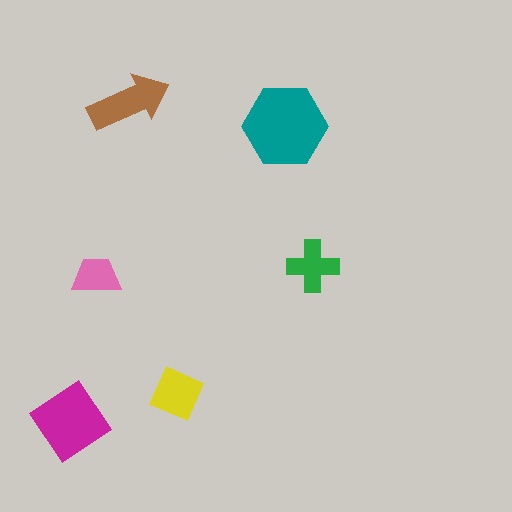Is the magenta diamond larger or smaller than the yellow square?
Larger.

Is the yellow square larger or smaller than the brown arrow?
Smaller.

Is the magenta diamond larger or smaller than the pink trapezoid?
Larger.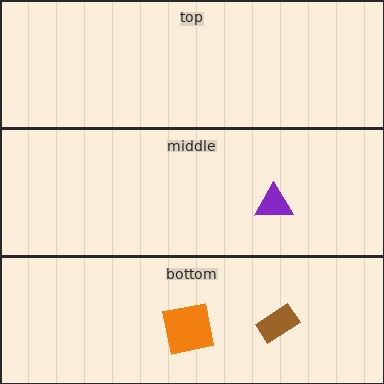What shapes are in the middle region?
The purple triangle.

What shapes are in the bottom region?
The orange square, the brown rectangle.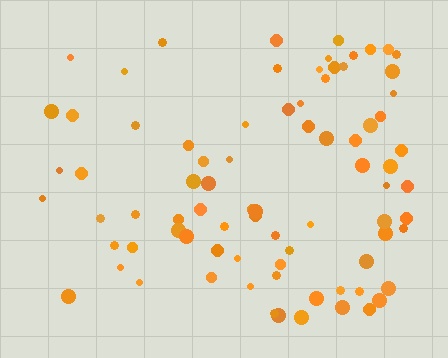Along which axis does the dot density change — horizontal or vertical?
Horizontal.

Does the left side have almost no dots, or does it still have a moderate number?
Still a moderate number, just noticeably fewer than the right.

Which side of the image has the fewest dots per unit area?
The left.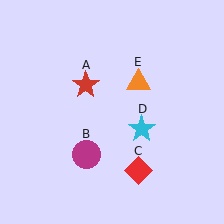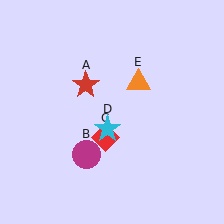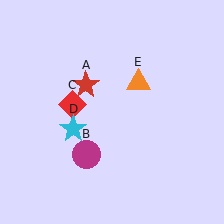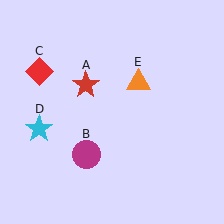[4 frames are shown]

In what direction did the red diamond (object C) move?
The red diamond (object C) moved up and to the left.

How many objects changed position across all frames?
2 objects changed position: red diamond (object C), cyan star (object D).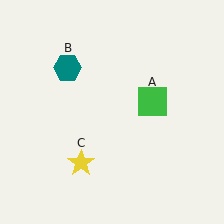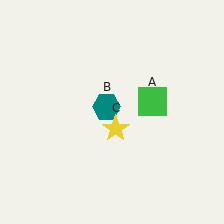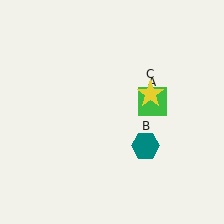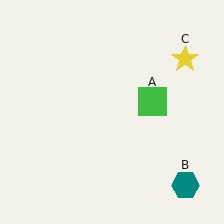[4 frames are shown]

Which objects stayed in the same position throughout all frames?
Green square (object A) remained stationary.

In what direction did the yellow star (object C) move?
The yellow star (object C) moved up and to the right.